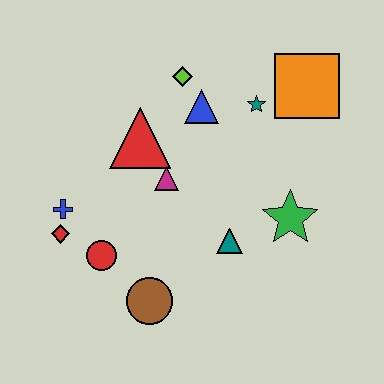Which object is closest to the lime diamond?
The blue triangle is closest to the lime diamond.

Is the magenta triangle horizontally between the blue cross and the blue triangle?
Yes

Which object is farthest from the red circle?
The orange square is farthest from the red circle.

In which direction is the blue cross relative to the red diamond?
The blue cross is above the red diamond.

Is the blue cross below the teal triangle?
No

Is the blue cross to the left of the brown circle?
Yes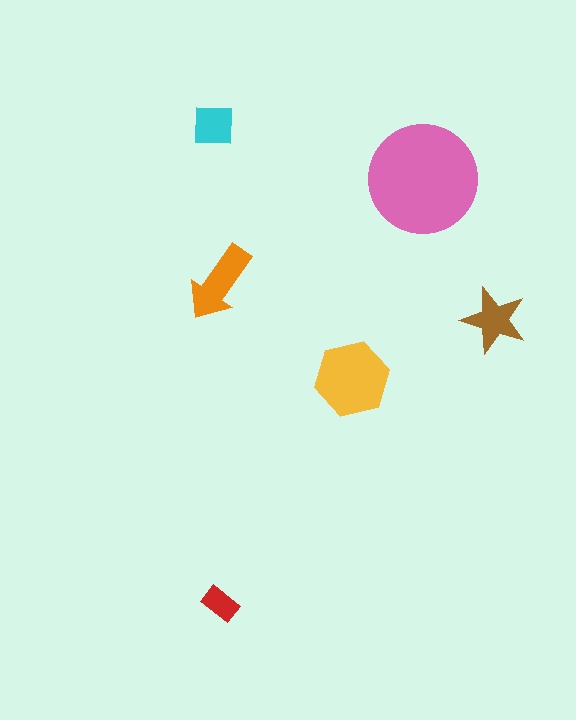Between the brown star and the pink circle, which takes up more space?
The pink circle.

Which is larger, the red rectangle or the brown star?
The brown star.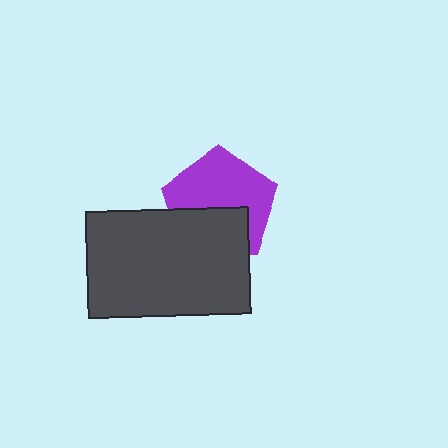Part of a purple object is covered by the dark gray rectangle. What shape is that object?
It is a pentagon.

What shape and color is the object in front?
The object in front is a dark gray rectangle.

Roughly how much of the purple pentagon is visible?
About half of it is visible (roughly 61%).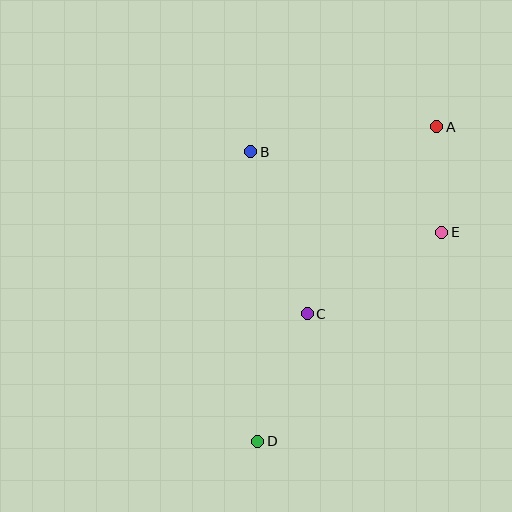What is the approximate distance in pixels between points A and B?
The distance between A and B is approximately 188 pixels.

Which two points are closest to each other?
Points A and E are closest to each other.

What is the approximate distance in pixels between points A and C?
The distance between A and C is approximately 228 pixels.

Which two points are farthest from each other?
Points A and D are farthest from each other.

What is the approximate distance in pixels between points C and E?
The distance between C and E is approximately 157 pixels.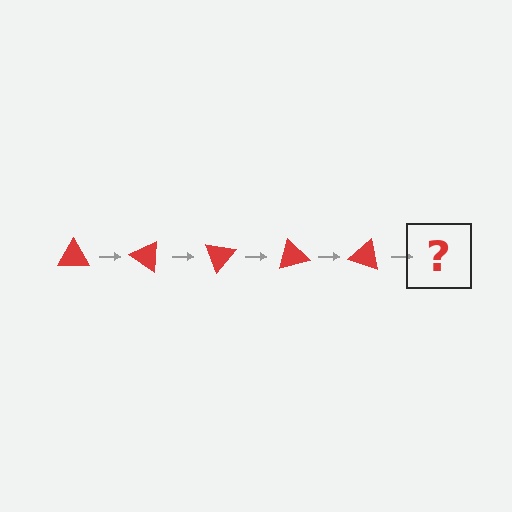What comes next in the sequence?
The next element should be a red triangle rotated 175 degrees.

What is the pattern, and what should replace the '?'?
The pattern is that the triangle rotates 35 degrees each step. The '?' should be a red triangle rotated 175 degrees.